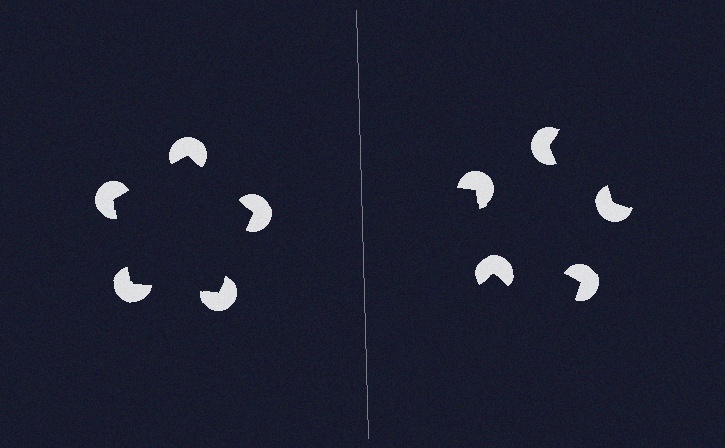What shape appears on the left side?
An illusory pentagon.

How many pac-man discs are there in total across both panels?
10 — 5 on each side.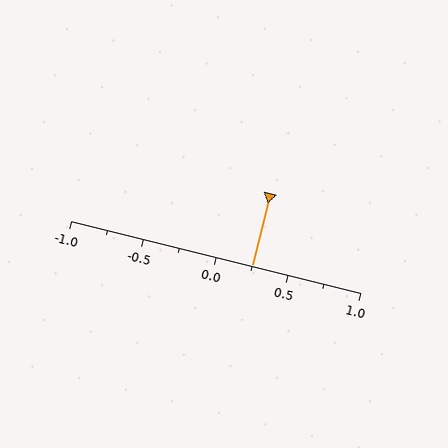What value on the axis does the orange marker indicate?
The marker indicates approximately 0.25.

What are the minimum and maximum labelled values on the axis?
The axis runs from -1.0 to 1.0.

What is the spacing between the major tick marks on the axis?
The major ticks are spaced 0.5 apart.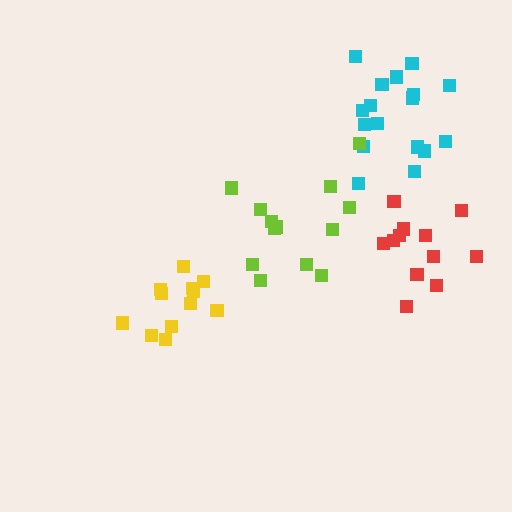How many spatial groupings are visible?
There are 4 spatial groupings.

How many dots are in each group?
Group 1: 17 dots, Group 2: 13 dots, Group 3: 12 dots, Group 4: 12 dots (54 total).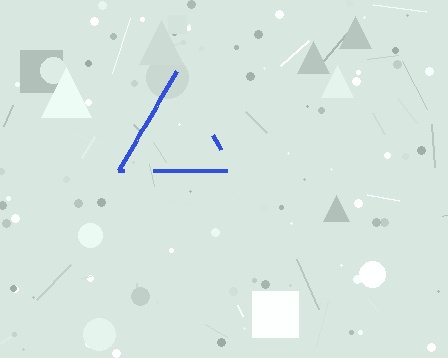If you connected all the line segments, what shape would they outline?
They would outline a triangle.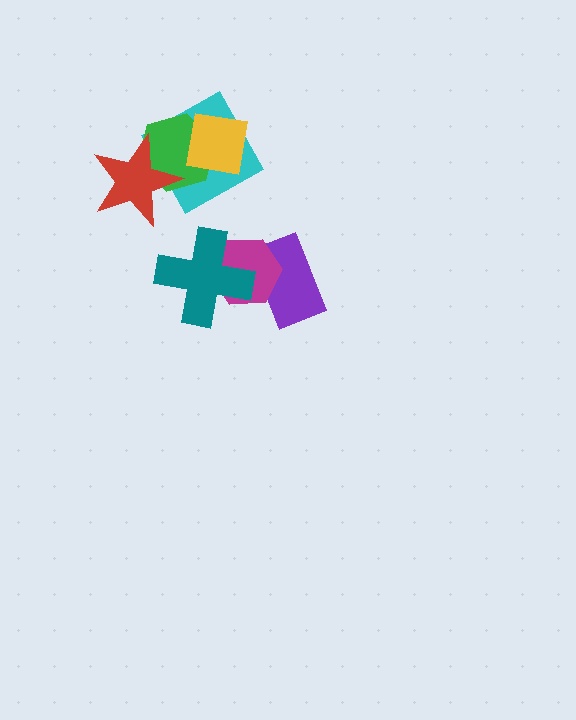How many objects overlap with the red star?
2 objects overlap with the red star.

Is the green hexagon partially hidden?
Yes, it is partially covered by another shape.